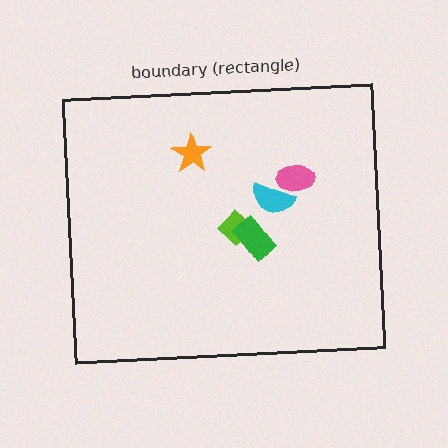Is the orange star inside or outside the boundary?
Inside.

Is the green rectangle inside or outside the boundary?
Inside.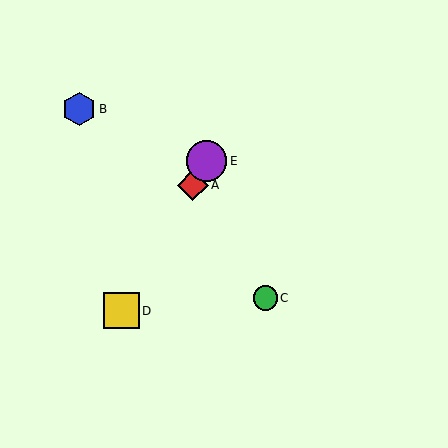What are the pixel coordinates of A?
Object A is at (193, 185).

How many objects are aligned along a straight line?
3 objects (A, D, E) are aligned along a straight line.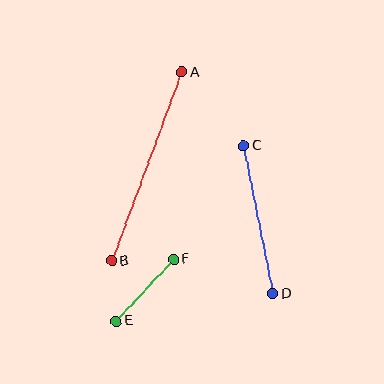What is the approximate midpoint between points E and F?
The midpoint is at approximately (145, 290) pixels.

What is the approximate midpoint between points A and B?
The midpoint is at approximately (147, 167) pixels.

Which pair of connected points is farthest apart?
Points A and B are farthest apart.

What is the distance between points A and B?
The distance is approximately 201 pixels.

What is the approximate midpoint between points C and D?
The midpoint is at approximately (258, 220) pixels.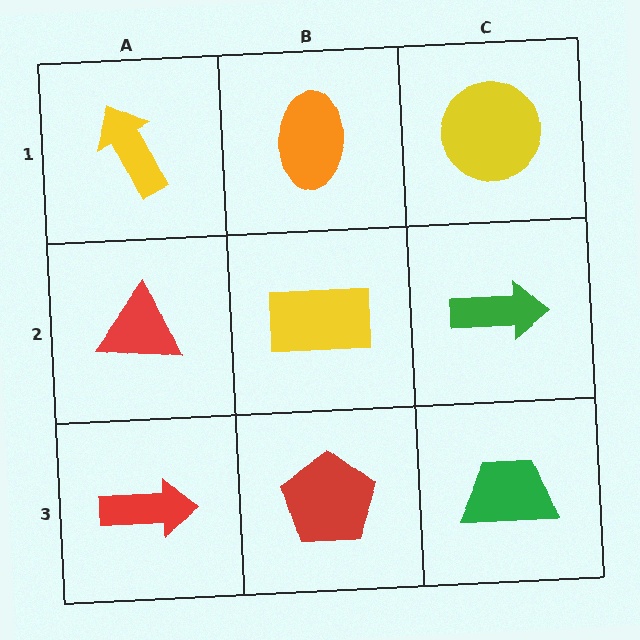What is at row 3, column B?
A red pentagon.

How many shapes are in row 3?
3 shapes.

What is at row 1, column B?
An orange ellipse.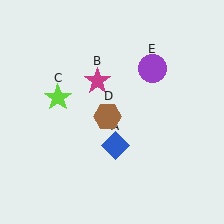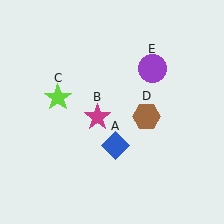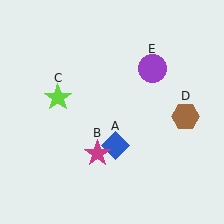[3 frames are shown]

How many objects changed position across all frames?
2 objects changed position: magenta star (object B), brown hexagon (object D).